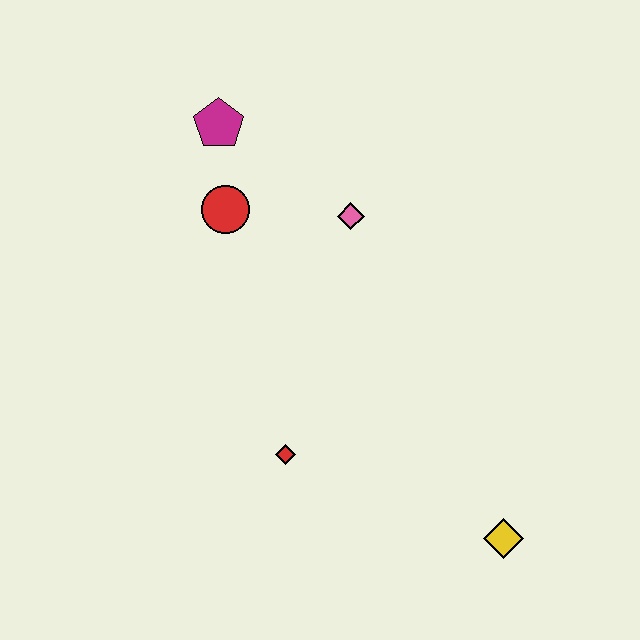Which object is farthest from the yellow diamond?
The magenta pentagon is farthest from the yellow diamond.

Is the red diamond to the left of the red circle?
No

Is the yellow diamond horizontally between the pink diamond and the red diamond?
No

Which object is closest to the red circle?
The magenta pentagon is closest to the red circle.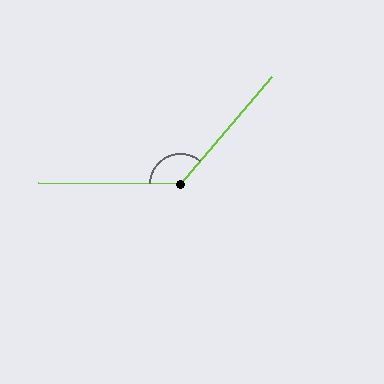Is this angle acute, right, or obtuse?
It is obtuse.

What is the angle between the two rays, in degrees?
Approximately 130 degrees.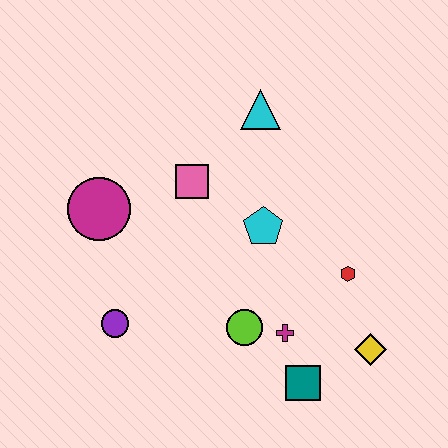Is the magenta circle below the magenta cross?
No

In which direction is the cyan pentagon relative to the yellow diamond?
The cyan pentagon is above the yellow diamond.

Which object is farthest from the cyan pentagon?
The purple circle is farthest from the cyan pentagon.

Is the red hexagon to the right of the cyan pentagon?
Yes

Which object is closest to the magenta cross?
The lime circle is closest to the magenta cross.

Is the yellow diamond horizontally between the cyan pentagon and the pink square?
No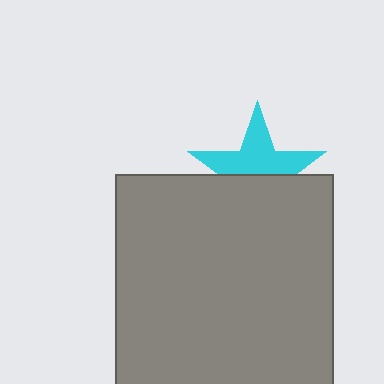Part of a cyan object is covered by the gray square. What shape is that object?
It is a star.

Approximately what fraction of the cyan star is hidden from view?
Roughly 47% of the cyan star is hidden behind the gray square.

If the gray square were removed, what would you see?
You would see the complete cyan star.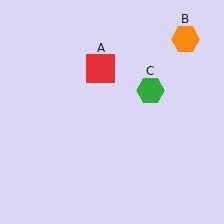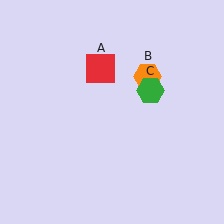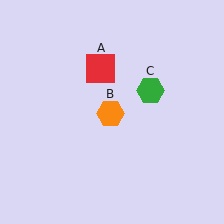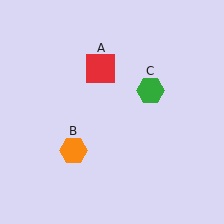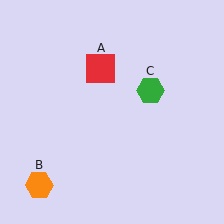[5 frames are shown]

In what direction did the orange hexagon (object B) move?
The orange hexagon (object B) moved down and to the left.